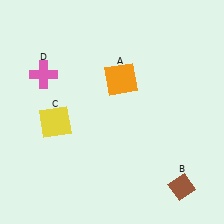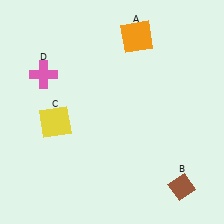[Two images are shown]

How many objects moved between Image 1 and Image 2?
1 object moved between the two images.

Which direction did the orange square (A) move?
The orange square (A) moved up.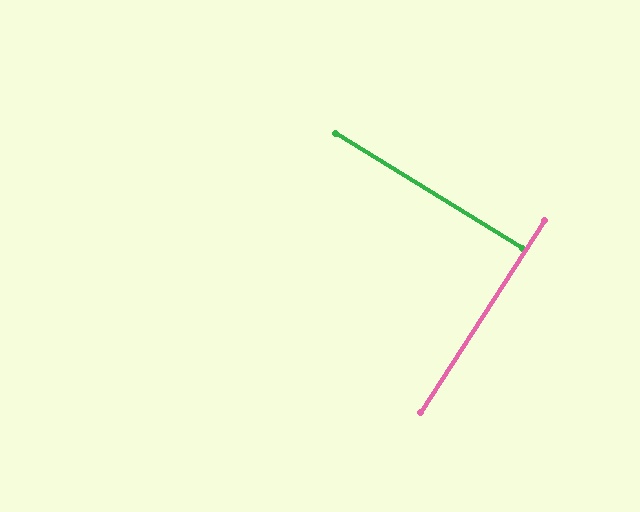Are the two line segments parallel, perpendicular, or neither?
Perpendicular — they meet at approximately 89°.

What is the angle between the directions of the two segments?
Approximately 89 degrees.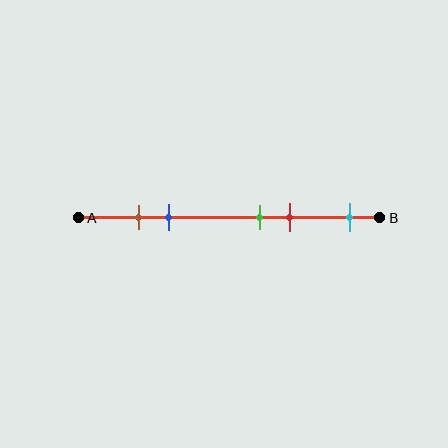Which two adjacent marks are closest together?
The brown and blue marks are the closest adjacent pair.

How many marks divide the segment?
There are 5 marks dividing the segment.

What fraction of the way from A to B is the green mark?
The green mark is approximately 60% (0.6) of the way from A to B.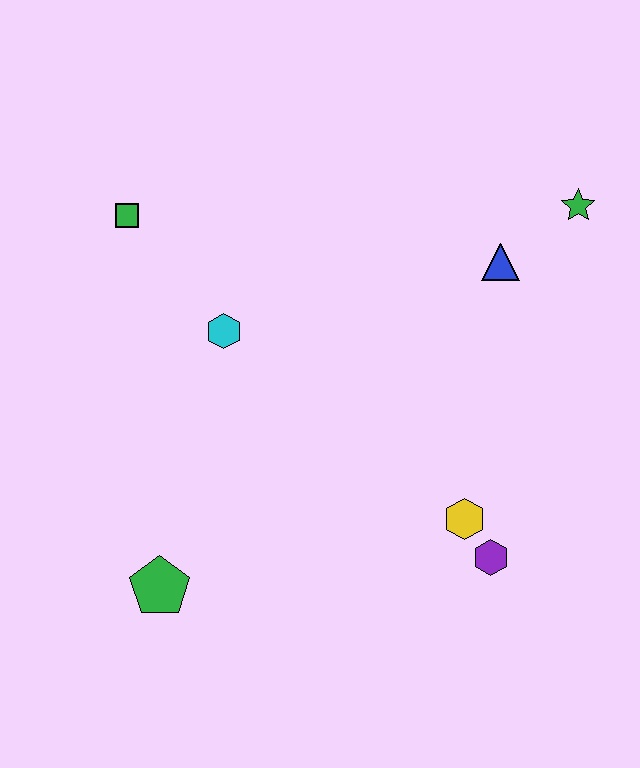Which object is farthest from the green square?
The purple hexagon is farthest from the green square.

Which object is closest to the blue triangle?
The green star is closest to the blue triangle.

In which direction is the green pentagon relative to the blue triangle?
The green pentagon is to the left of the blue triangle.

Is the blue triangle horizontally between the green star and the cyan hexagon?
Yes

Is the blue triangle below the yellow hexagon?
No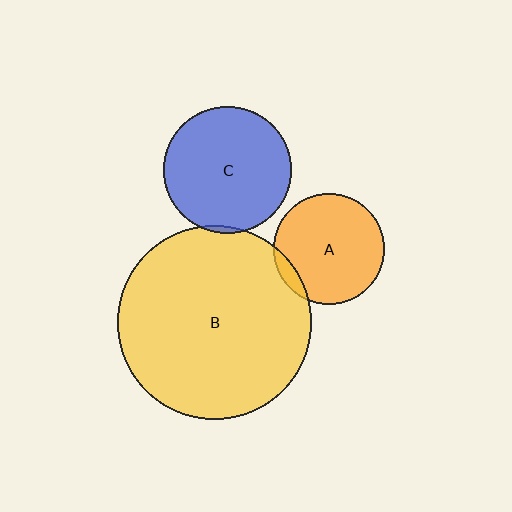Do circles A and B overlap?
Yes.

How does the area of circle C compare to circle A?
Approximately 1.3 times.